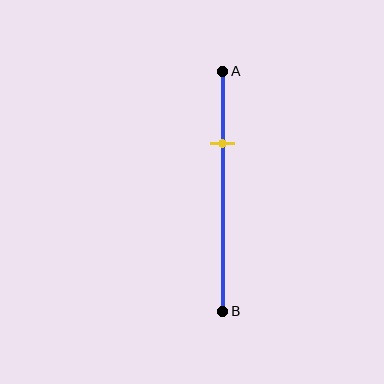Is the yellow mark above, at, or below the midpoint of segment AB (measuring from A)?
The yellow mark is above the midpoint of segment AB.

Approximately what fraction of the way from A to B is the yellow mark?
The yellow mark is approximately 30% of the way from A to B.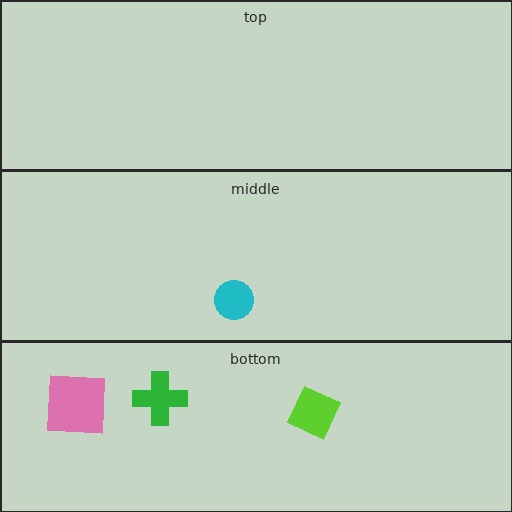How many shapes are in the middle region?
1.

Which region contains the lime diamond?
The bottom region.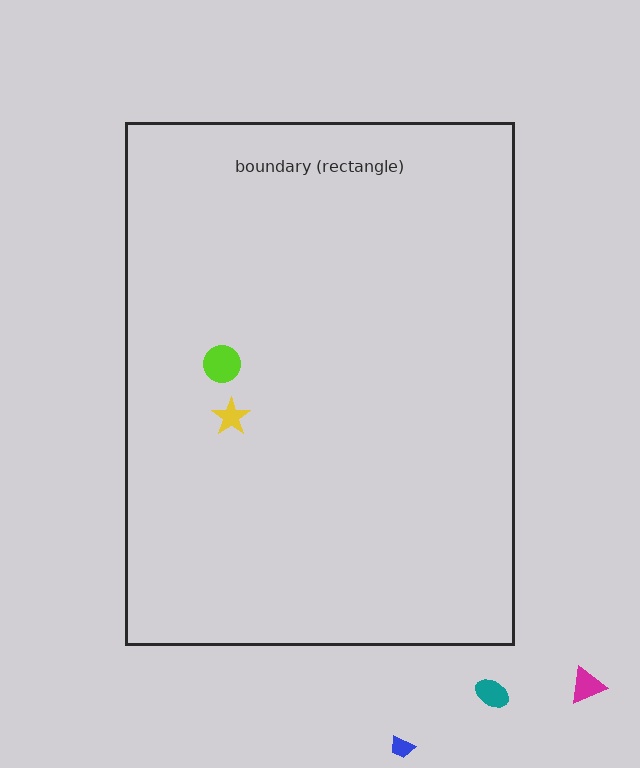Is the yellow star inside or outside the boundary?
Inside.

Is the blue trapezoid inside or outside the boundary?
Outside.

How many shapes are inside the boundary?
2 inside, 3 outside.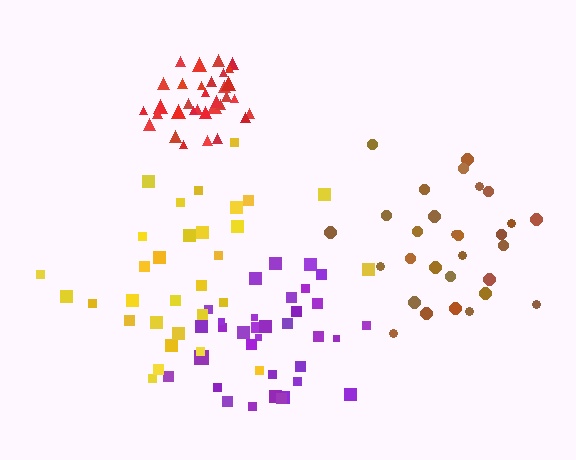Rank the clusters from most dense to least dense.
red, purple, brown, yellow.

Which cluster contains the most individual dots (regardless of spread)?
Purple (34).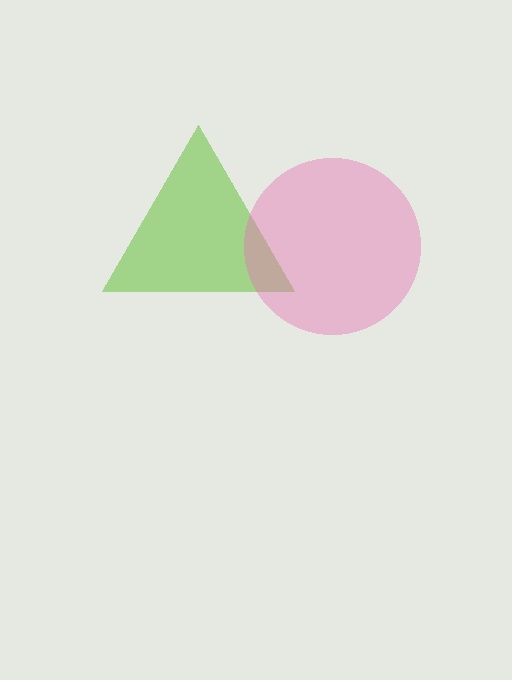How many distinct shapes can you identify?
There are 2 distinct shapes: a lime triangle, a pink circle.